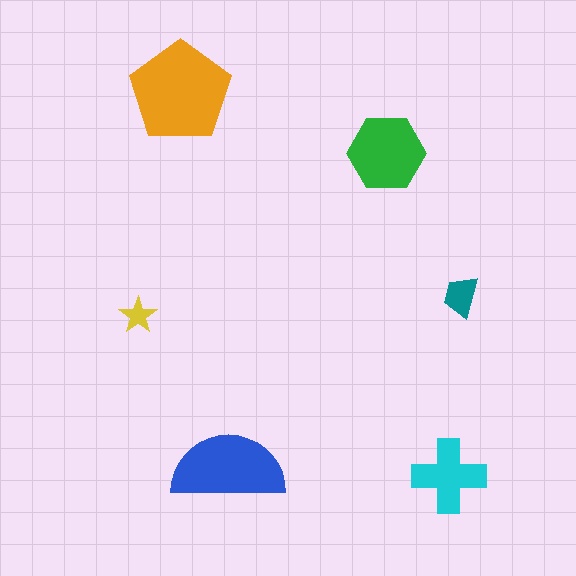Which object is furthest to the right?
The teal trapezoid is rightmost.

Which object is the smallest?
The yellow star.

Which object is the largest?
The orange pentagon.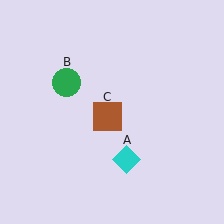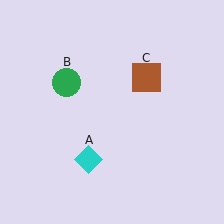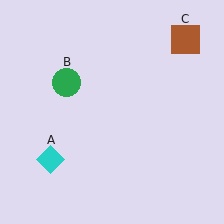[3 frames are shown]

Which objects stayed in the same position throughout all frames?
Green circle (object B) remained stationary.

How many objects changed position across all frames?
2 objects changed position: cyan diamond (object A), brown square (object C).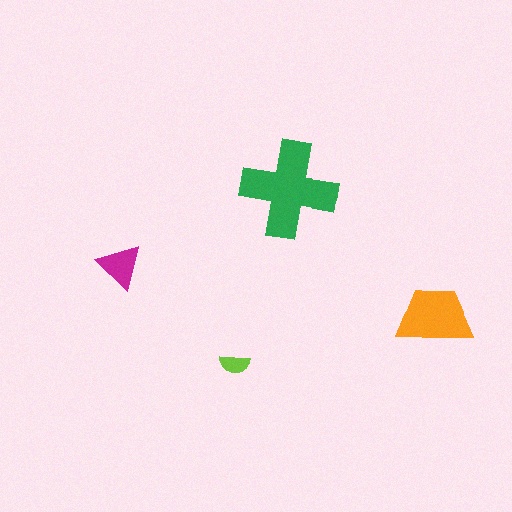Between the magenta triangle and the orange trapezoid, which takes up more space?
The orange trapezoid.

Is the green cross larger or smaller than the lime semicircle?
Larger.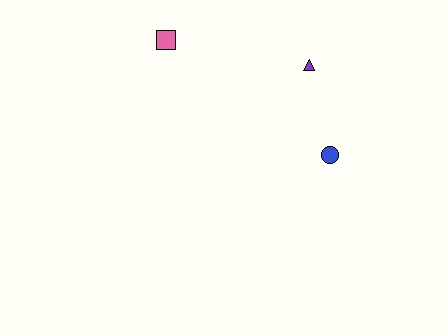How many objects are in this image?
There are 3 objects.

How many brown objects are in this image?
There are no brown objects.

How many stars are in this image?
There are no stars.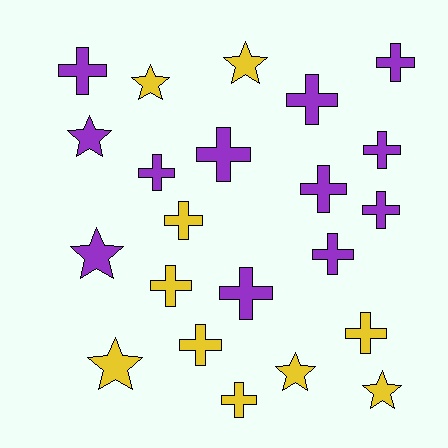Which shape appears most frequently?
Cross, with 15 objects.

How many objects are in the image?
There are 22 objects.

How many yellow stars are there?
There are 5 yellow stars.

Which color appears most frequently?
Purple, with 12 objects.